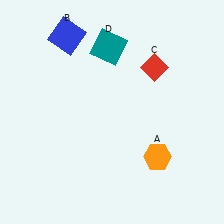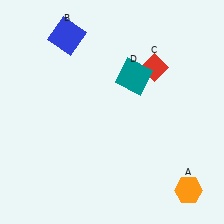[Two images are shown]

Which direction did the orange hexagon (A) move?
The orange hexagon (A) moved down.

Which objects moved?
The objects that moved are: the orange hexagon (A), the teal square (D).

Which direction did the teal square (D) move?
The teal square (D) moved down.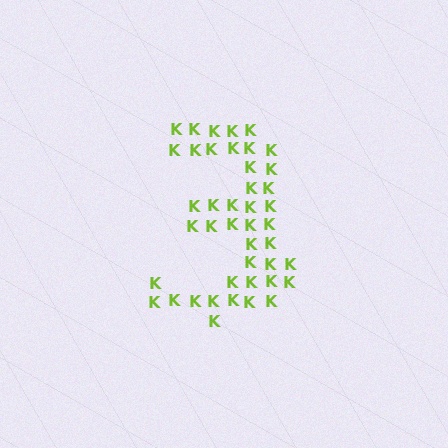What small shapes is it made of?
It is made of small letter K's.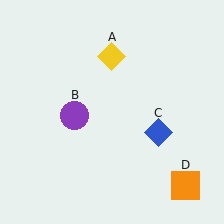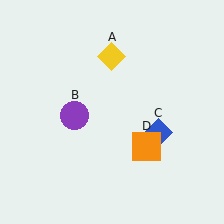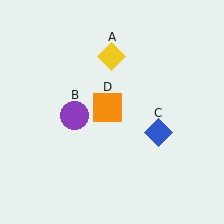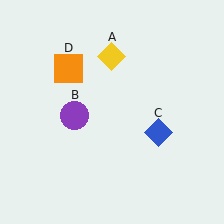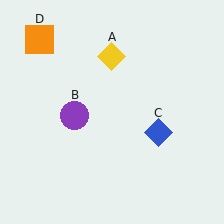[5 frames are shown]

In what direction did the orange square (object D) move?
The orange square (object D) moved up and to the left.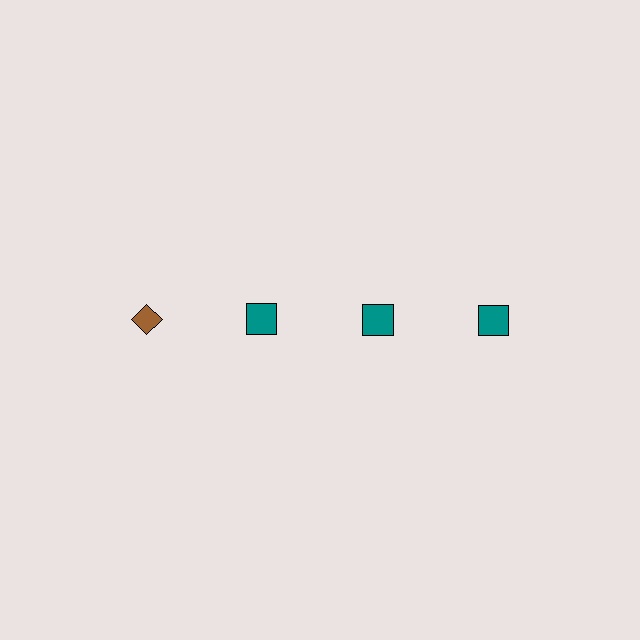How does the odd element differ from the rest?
It differs in both color (brown instead of teal) and shape (diamond instead of square).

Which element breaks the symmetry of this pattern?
The brown diamond in the top row, leftmost column breaks the symmetry. All other shapes are teal squares.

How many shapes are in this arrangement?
There are 4 shapes arranged in a grid pattern.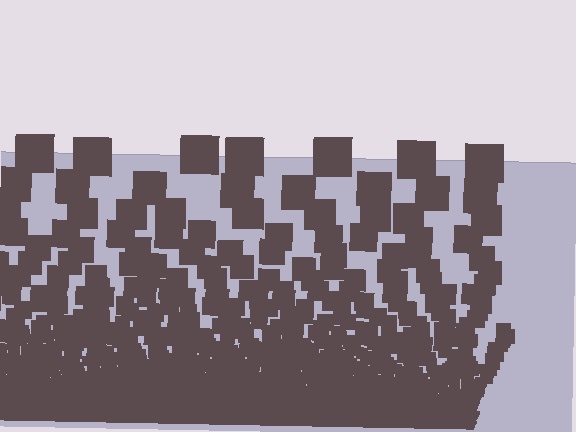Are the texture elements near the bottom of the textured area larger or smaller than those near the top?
Smaller. The gradient is inverted — elements near the bottom are smaller and denser.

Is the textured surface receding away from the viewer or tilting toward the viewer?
The surface appears to tilt toward the viewer. Texture elements get larger and sparser toward the top.